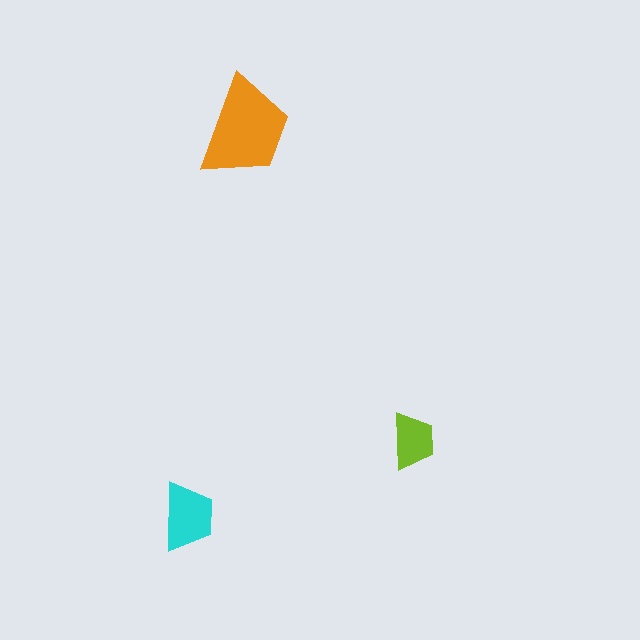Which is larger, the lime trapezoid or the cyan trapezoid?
The cyan one.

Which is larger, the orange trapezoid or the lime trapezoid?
The orange one.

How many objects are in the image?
There are 3 objects in the image.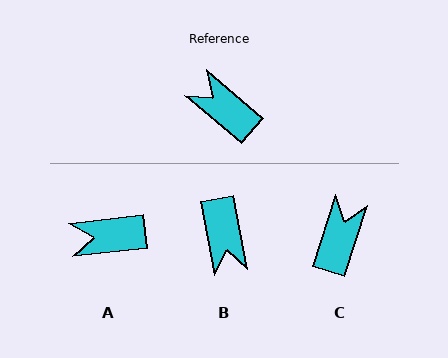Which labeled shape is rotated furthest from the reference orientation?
B, about 141 degrees away.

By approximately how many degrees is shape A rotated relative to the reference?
Approximately 47 degrees counter-clockwise.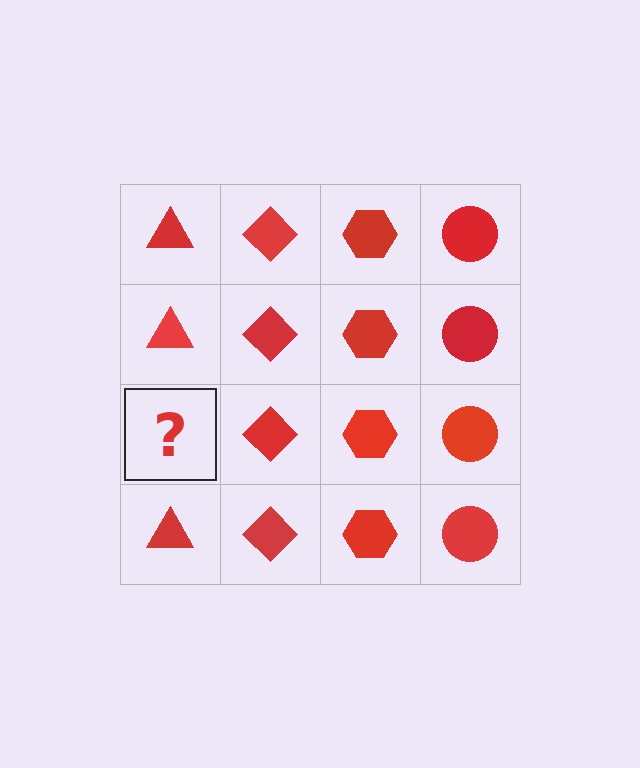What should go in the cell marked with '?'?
The missing cell should contain a red triangle.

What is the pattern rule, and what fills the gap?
The rule is that each column has a consistent shape. The gap should be filled with a red triangle.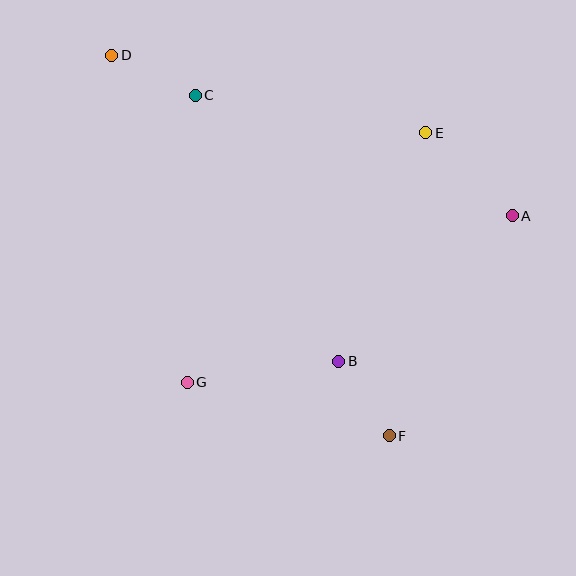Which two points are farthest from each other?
Points D and F are farthest from each other.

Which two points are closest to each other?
Points B and F are closest to each other.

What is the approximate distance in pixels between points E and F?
The distance between E and F is approximately 305 pixels.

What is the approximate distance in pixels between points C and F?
The distance between C and F is approximately 392 pixels.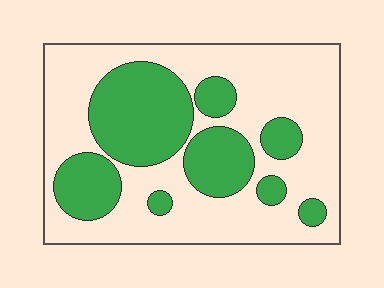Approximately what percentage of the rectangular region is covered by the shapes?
Approximately 35%.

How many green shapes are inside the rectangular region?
8.